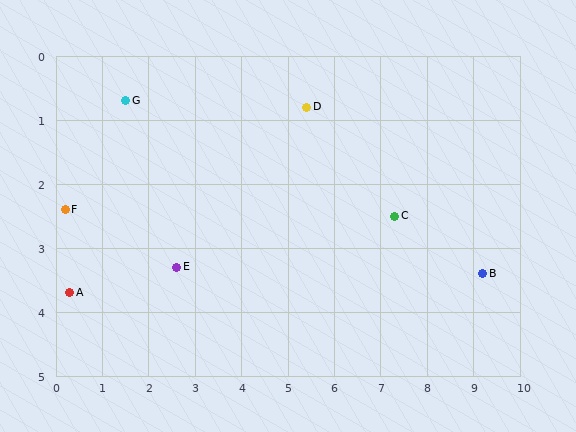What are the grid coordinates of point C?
Point C is at approximately (7.3, 2.5).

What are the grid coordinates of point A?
Point A is at approximately (0.3, 3.7).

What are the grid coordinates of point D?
Point D is at approximately (5.4, 0.8).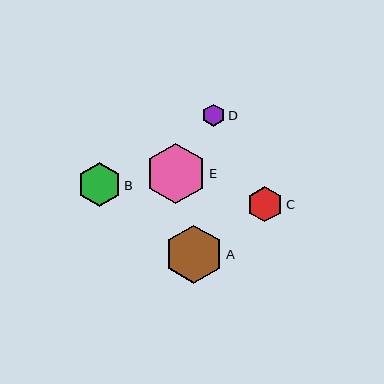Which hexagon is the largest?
Hexagon E is the largest with a size of approximately 61 pixels.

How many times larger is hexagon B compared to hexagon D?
Hexagon B is approximately 2.0 times the size of hexagon D.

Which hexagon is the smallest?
Hexagon D is the smallest with a size of approximately 23 pixels.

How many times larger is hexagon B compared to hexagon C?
Hexagon B is approximately 1.3 times the size of hexagon C.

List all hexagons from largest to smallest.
From largest to smallest: E, A, B, C, D.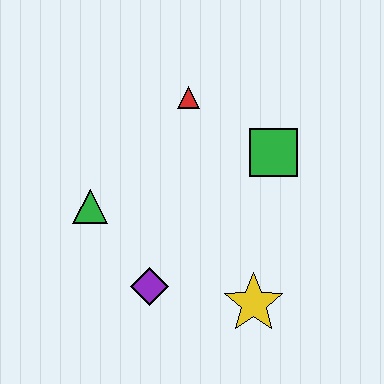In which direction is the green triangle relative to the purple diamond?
The green triangle is above the purple diamond.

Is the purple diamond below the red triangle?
Yes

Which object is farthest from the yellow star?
The red triangle is farthest from the yellow star.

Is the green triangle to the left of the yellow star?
Yes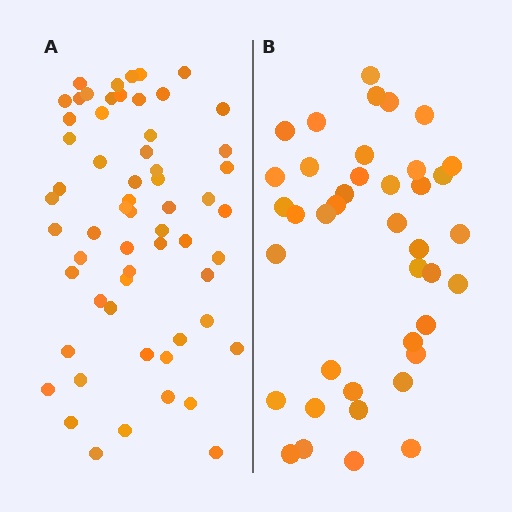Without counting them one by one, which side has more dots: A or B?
Region A (the left region) has more dots.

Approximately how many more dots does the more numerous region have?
Region A has approximately 20 more dots than region B.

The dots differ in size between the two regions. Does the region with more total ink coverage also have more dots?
No. Region B has more total ink coverage because its dots are larger, but region A actually contains more individual dots. Total area can be misleading — the number of items is what matters here.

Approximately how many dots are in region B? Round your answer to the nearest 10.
About 40 dots.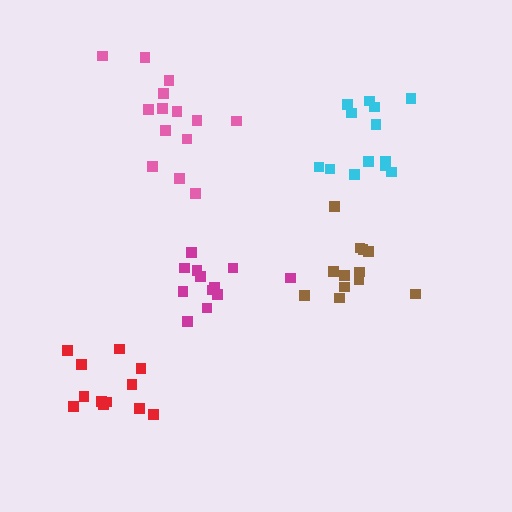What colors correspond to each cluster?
The clusters are colored: brown, magenta, red, cyan, pink.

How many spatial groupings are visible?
There are 5 spatial groupings.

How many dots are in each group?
Group 1: 12 dots, Group 2: 12 dots, Group 3: 12 dots, Group 4: 13 dots, Group 5: 14 dots (63 total).